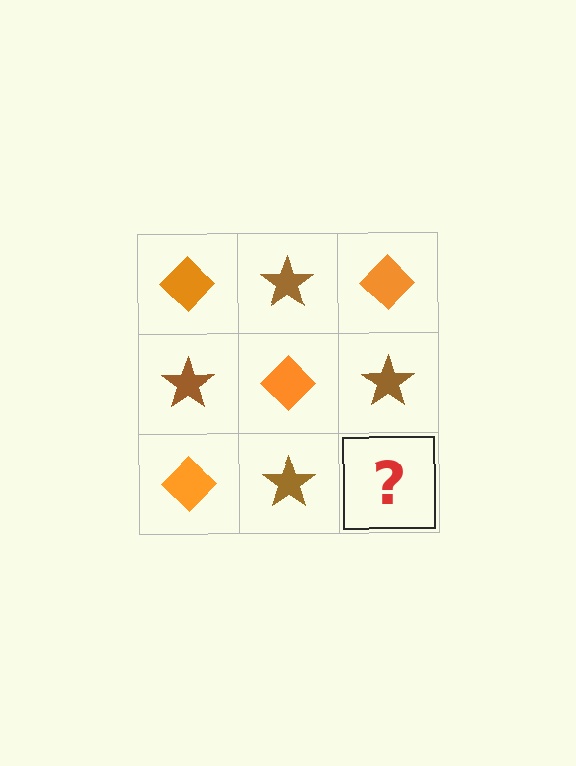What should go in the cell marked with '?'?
The missing cell should contain an orange diamond.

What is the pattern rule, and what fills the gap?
The rule is that it alternates orange diamond and brown star in a checkerboard pattern. The gap should be filled with an orange diamond.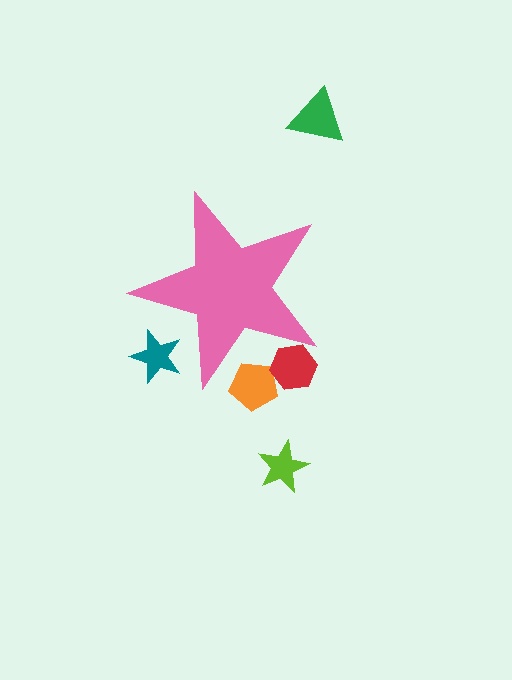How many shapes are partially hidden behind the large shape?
3 shapes are partially hidden.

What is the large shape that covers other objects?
A pink star.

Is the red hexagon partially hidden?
Yes, the red hexagon is partially hidden behind the pink star.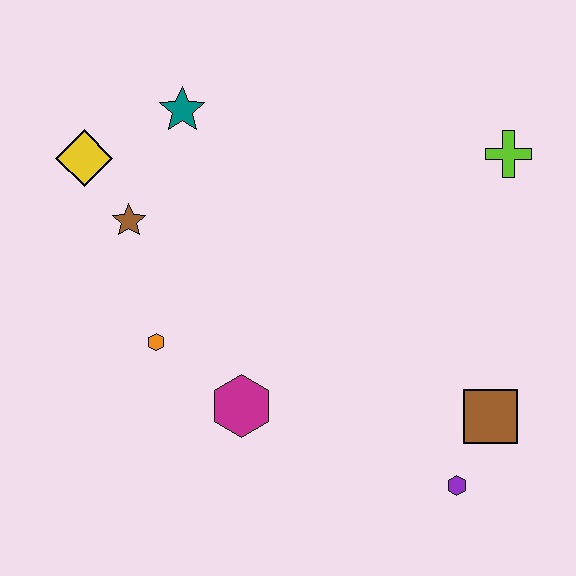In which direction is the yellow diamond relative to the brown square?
The yellow diamond is to the left of the brown square.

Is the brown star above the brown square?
Yes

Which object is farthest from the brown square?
The yellow diamond is farthest from the brown square.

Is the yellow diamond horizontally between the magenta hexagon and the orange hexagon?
No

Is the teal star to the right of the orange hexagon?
Yes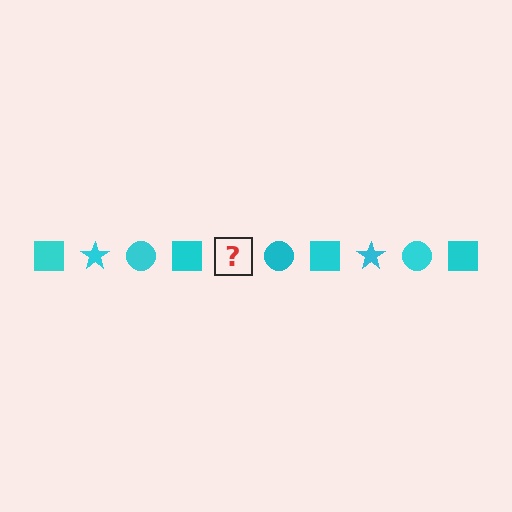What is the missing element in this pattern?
The missing element is a cyan star.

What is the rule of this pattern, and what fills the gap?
The rule is that the pattern cycles through square, star, circle shapes in cyan. The gap should be filled with a cyan star.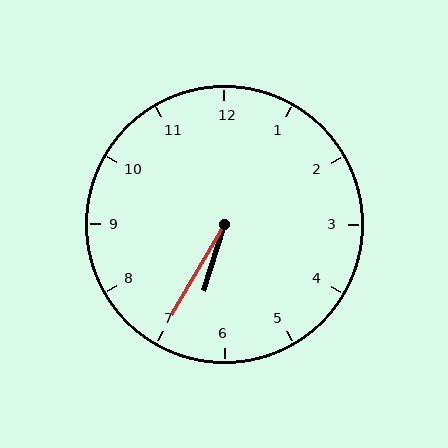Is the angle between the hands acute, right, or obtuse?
It is acute.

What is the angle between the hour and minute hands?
Approximately 12 degrees.